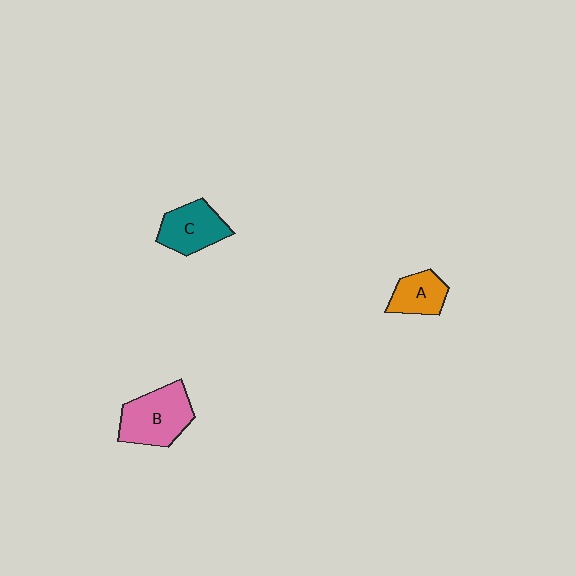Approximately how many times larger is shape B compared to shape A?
Approximately 1.7 times.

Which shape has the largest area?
Shape B (pink).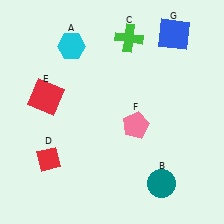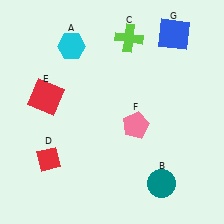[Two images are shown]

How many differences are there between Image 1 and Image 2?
There is 1 difference between the two images.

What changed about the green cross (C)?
In Image 1, C is green. In Image 2, it changed to lime.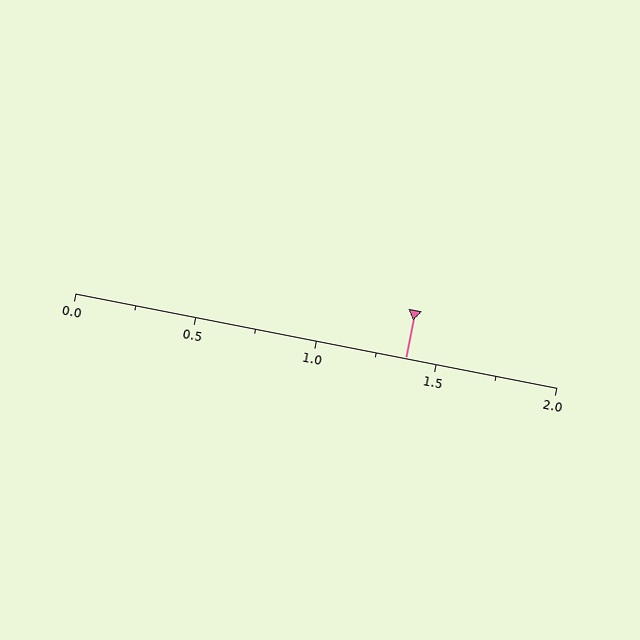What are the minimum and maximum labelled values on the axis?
The axis runs from 0.0 to 2.0.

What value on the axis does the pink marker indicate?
The marker indicates approximately 1.38.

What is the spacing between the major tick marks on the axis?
The major ticks are spaced 0.5 apart.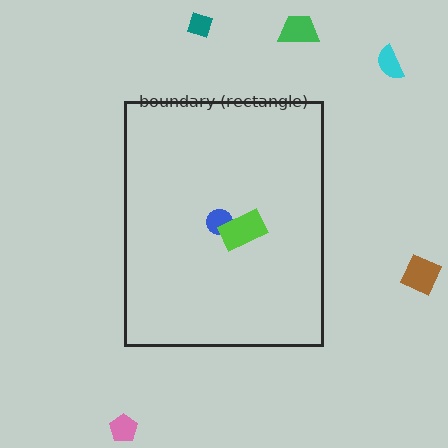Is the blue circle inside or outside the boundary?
Inside.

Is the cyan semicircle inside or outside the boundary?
Outside.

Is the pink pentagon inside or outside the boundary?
Outside.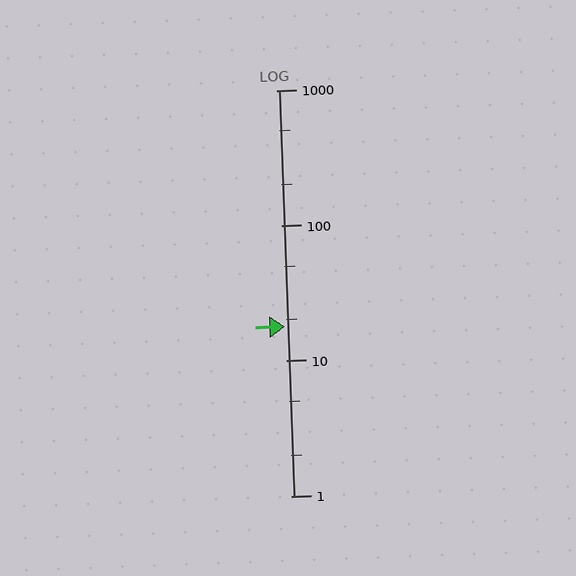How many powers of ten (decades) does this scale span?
The scale spans 3 decades, from 1 to 1000.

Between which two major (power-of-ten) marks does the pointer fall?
The pointer is between 10 and 100.